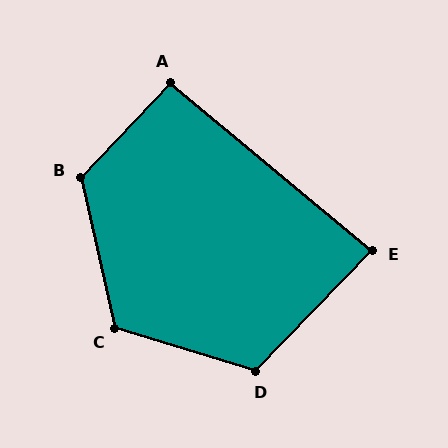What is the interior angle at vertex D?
Approximately 117 degrees (obtuse).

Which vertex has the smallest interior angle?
E, at approximately 86 degrees.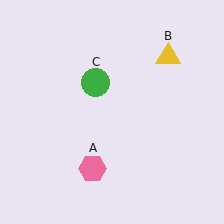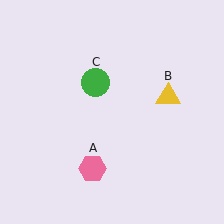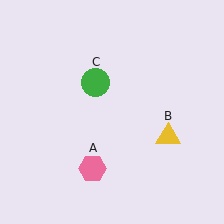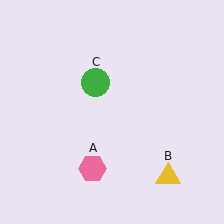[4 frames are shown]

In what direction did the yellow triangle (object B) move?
The yellow triangle (object B) moved down.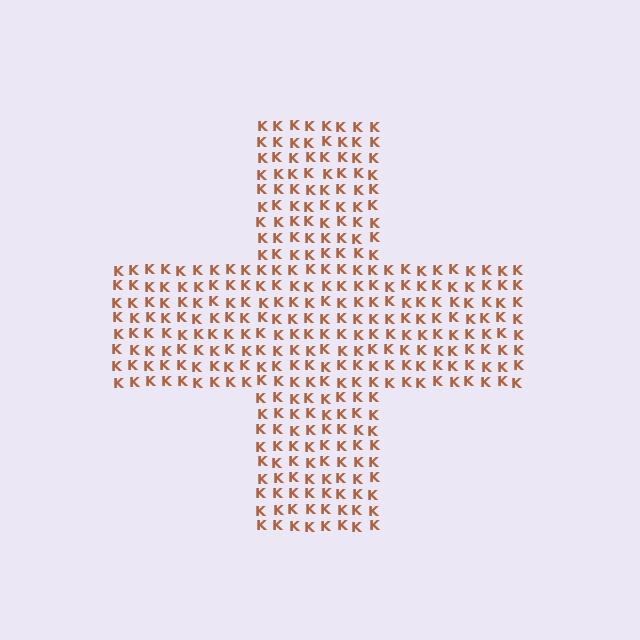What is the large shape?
The large shape is a cross.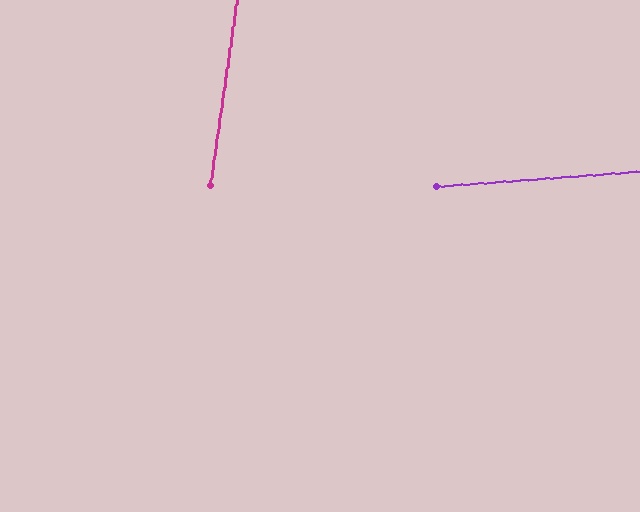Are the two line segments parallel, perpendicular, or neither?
Neither parallel nor perpendicular — they differ by about 78°.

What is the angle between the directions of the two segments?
Approximately 78 degrees.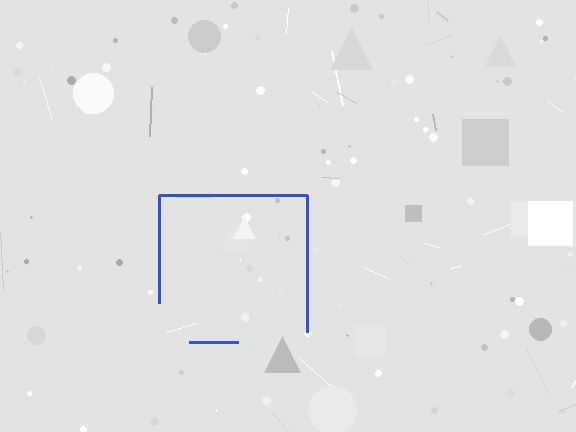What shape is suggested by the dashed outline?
The dashed outline suggests a square.